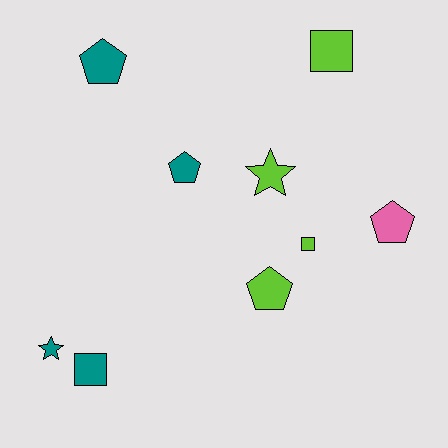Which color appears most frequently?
Lime, with 4 objects.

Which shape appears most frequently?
Pentagon, with 4 objects.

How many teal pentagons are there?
There are 2 teal pentagons.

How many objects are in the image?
There are 9 objects.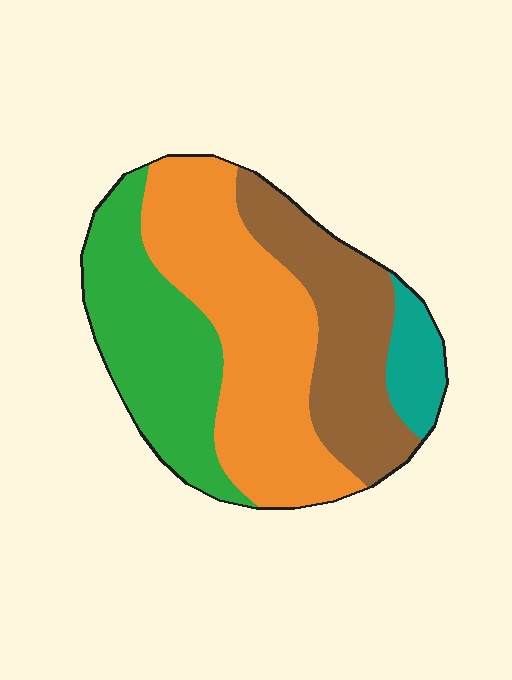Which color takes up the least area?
Teal, at roughly 5%.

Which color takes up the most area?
Orange, at roughly 40%.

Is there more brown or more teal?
Brown.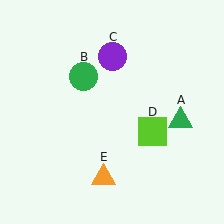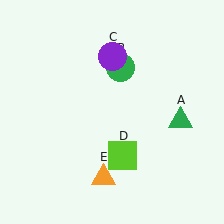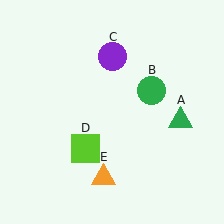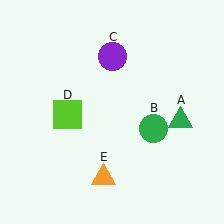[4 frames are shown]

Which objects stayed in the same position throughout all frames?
Green triangle (object A) and purple circle (object C) and orange triangle (object E) remained stationary.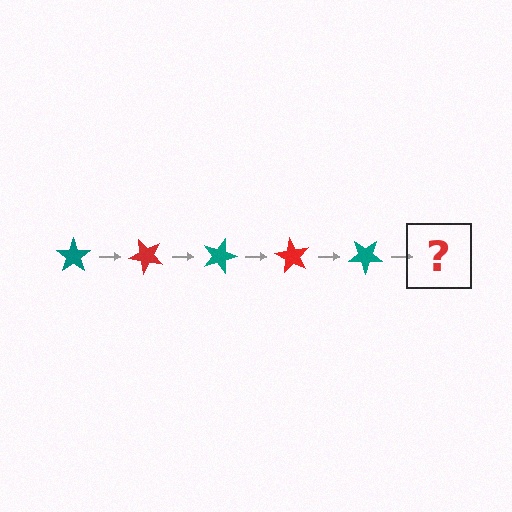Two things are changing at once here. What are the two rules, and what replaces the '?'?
The two rules are that it rotates 45 degrees each step and the color cycles through teal and red. The '?' should be a red star, rotated 225 degrees from the start.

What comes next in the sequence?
The next element should be a red star, rotated 225 degrees from the start.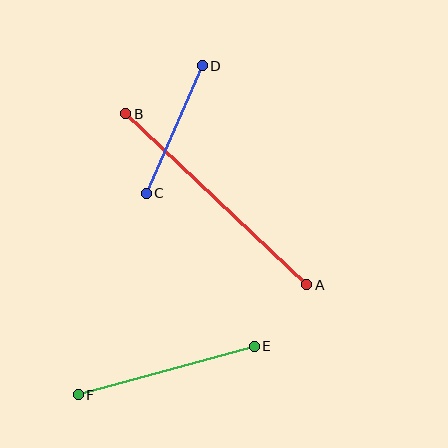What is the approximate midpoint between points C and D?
The midpoint is at approximately (174, 130) pixels.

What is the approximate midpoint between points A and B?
The midpoint is at approximately (216, 199) pixels.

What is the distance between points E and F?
The distance is approximately 182 pixels.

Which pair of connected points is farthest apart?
Points A and B are farthest apart.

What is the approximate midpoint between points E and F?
The midpoint is at approximately (166, 370) pixels.